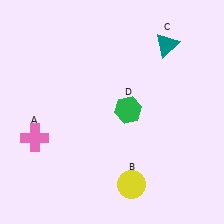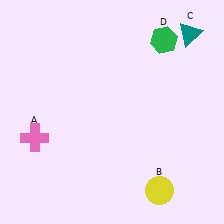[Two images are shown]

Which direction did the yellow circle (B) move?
The yellow circle (B) moved right.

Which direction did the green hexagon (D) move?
The green hexagon (D) moved up.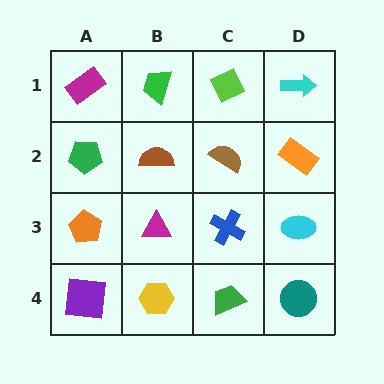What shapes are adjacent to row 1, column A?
A green pentagon (row 2, column A), a green trapezoid (row 1, column B).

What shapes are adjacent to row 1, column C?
A brown semicircle (row 2, column C), a green trapezoid (row 1, column B), a cyan arrow (row 1, column D).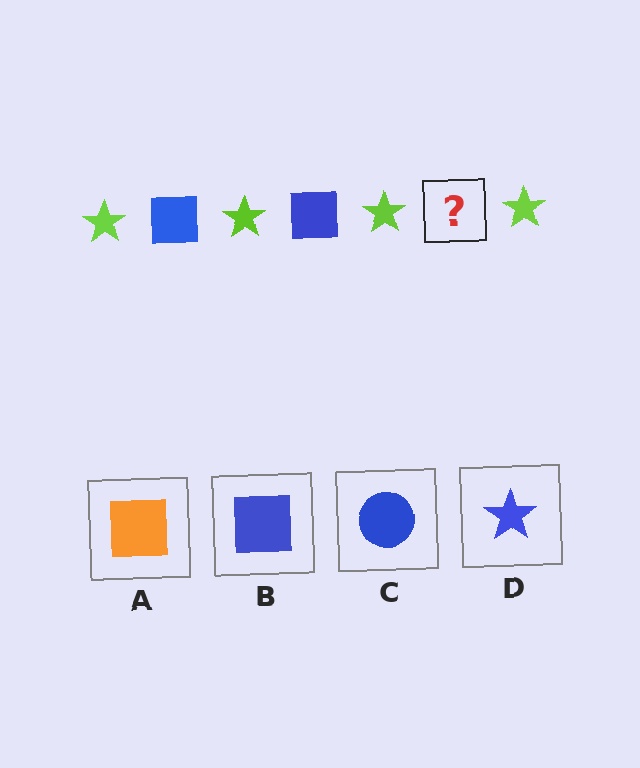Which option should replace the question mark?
Option B.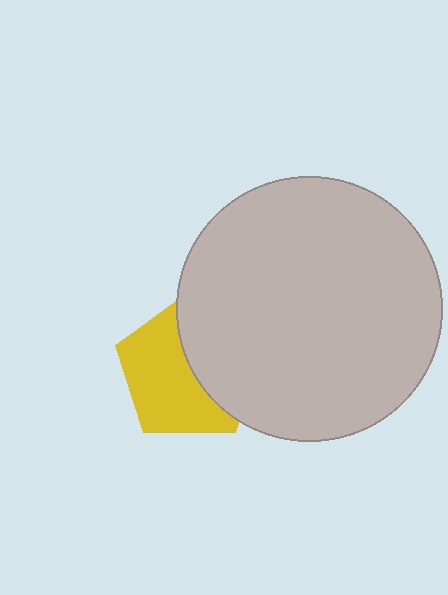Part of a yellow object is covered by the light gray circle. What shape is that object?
It is a pentagon.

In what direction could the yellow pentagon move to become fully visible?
The yellow pentagon could move left. That would shift it out from behind the light gray circle entirely.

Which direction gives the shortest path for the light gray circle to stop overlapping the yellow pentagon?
Moving right gives the shortest separation.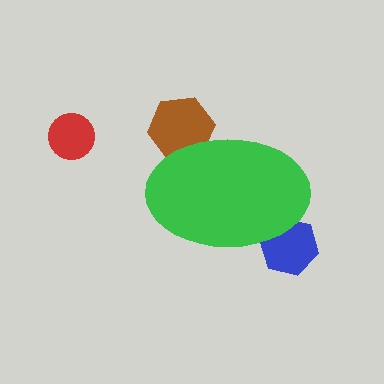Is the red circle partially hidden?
No, the red circle is fully visible.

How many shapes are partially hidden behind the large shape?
2 shapes are partially hidden.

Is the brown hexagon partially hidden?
Yes, the brown hexagon is partially hidden behind the green ellipse.